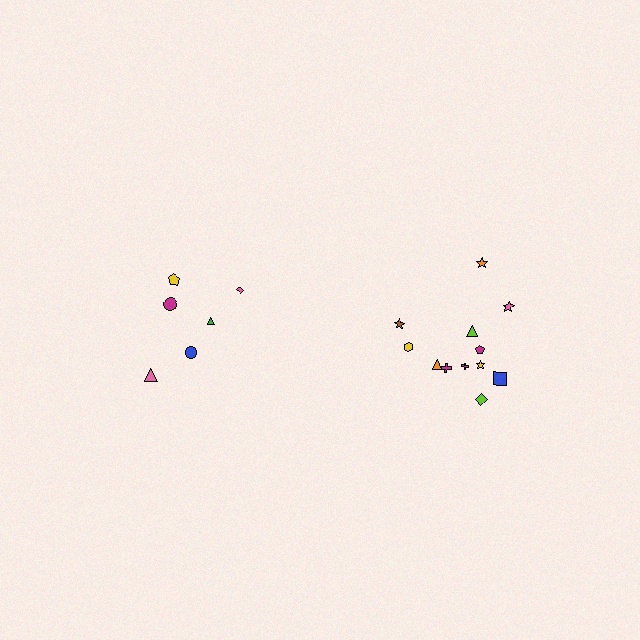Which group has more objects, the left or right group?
The right group.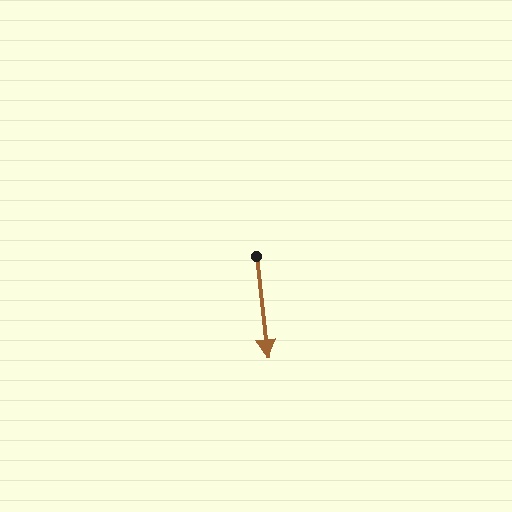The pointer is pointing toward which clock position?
Roughly 6 o'clock.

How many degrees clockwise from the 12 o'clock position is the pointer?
Approximately 174 degrees.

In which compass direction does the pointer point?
South.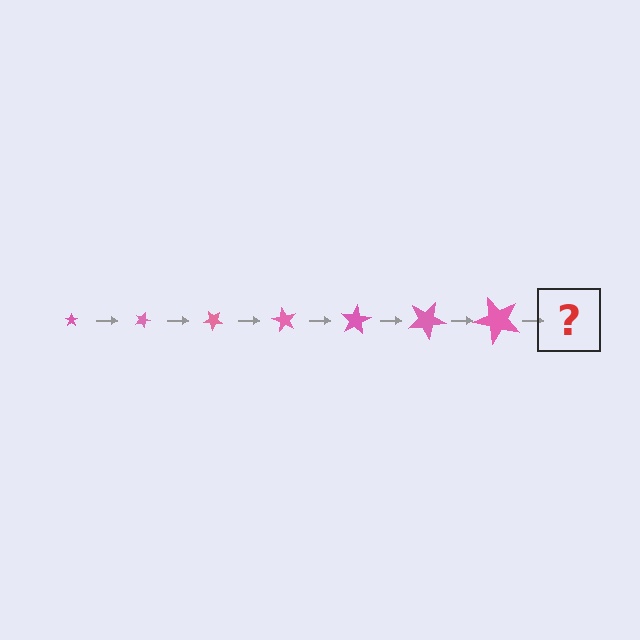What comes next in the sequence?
The next element should be a star, larger than the previous one and rotated 140 degrees from the start.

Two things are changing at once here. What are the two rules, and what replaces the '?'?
The two rules are that the star grows larger each step and it rotates 20 degrees each step. The '?' should be a star, larger than the previous one and rotated 140 degrees from the start.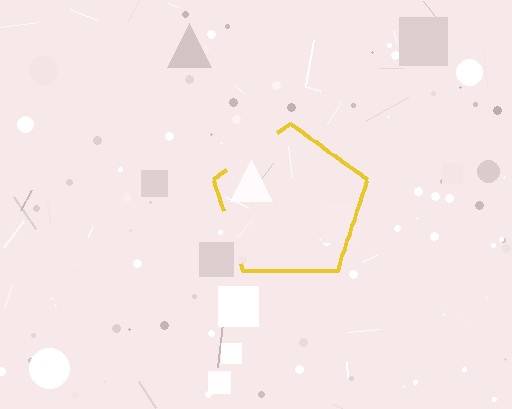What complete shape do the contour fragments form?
The contour fragments form a pentagon.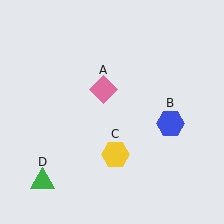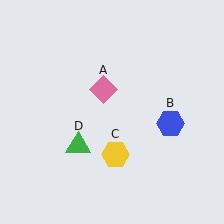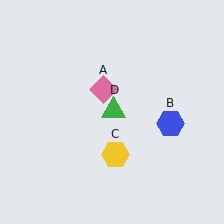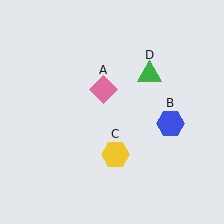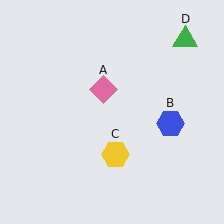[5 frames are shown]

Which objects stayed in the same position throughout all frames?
Pink diamond (object A) and blue hexagon (object B) and yellow hexagon (object C) remained stationary.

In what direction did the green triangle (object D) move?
The green triangle (object D) moved up and to the right.